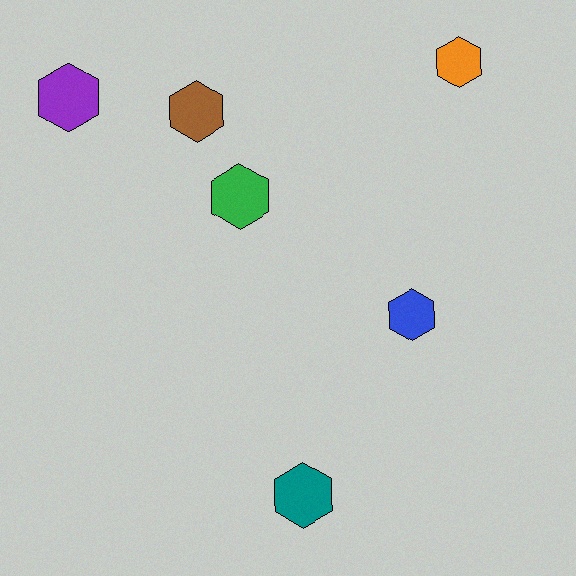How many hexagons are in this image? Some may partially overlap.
There are 6 hexagons.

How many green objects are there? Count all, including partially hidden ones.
There is 1 green object.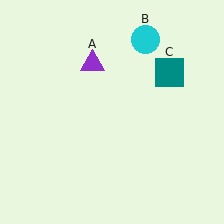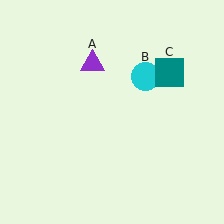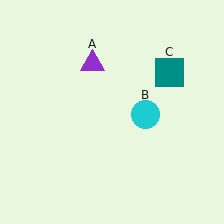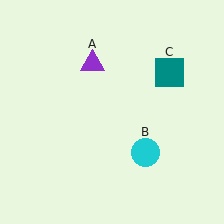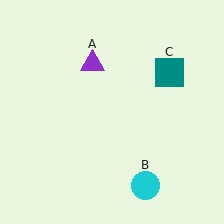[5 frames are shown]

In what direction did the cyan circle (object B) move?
The cyan circle (object B) moved down.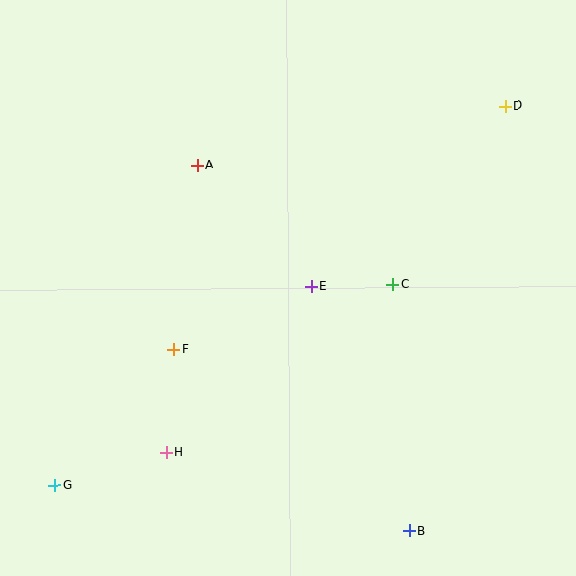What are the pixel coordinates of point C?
Point C is at (393, 284).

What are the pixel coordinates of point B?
Point B is at (409, 531).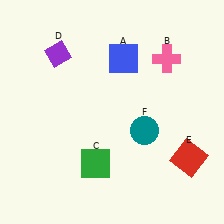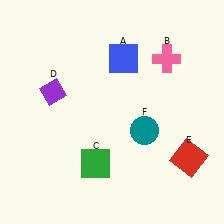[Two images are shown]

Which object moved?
The purple diamond (D) moved down.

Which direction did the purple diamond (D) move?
The purple diamond (D) moved down.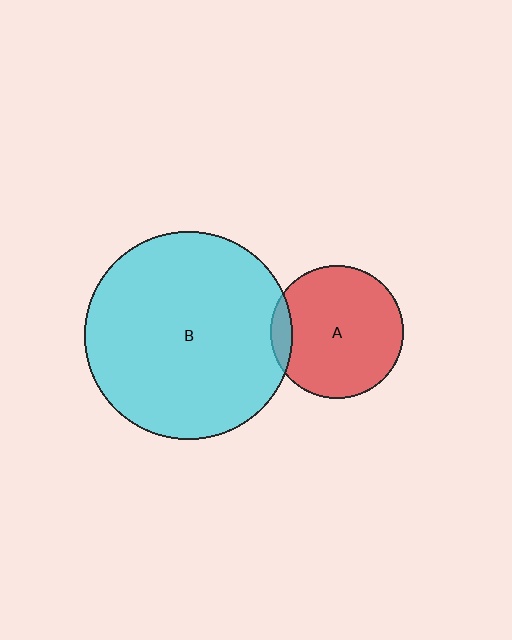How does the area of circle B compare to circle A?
Approximately 2.5 times.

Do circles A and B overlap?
Yes.